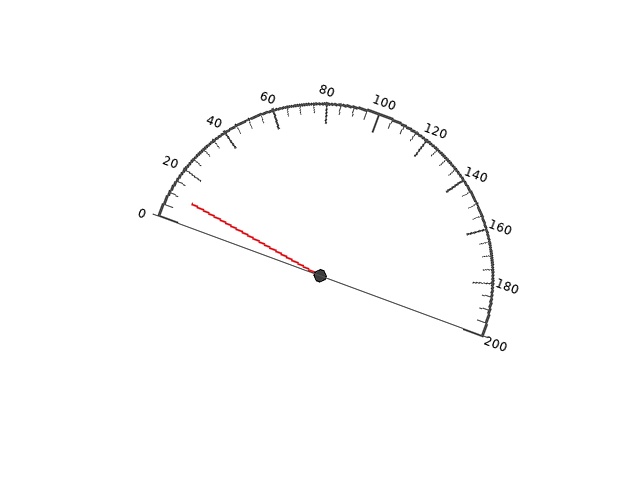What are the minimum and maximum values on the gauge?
The gauge ranges from 0 to 200.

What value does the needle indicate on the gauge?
The needle indicates approximately 10.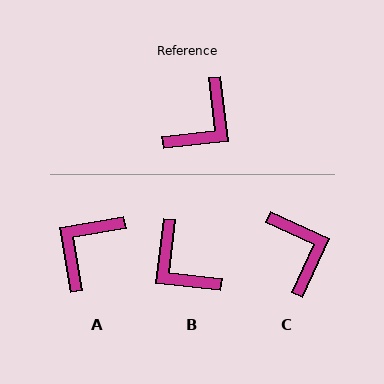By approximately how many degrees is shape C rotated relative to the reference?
Approximately 59 degrees counter-clockwise.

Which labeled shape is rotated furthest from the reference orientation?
A, about 177 degrees away.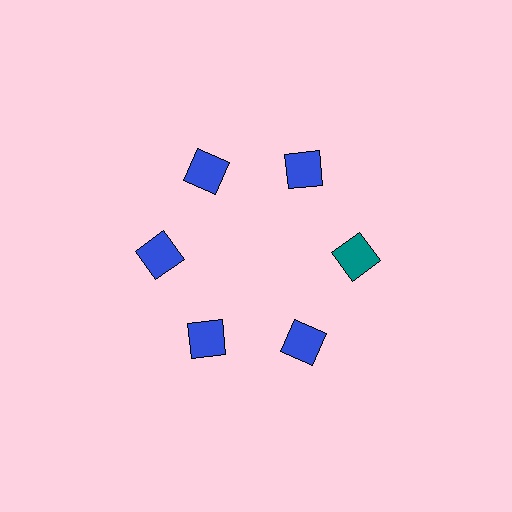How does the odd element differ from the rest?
It has a different color: teal instead of blue.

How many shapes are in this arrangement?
There are 6 shapes arranged in a ring pattern.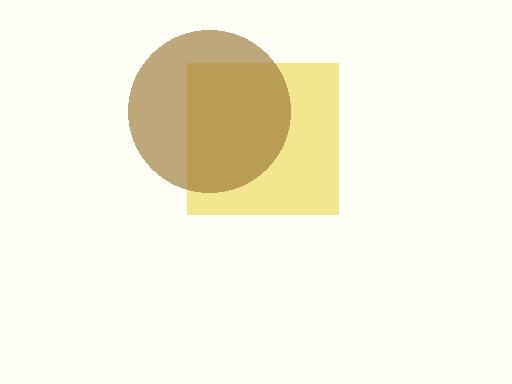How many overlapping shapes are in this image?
There are 2 overlapping shapes in the image.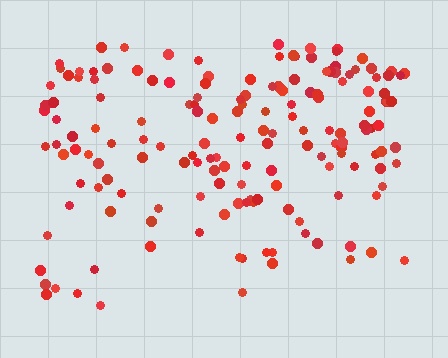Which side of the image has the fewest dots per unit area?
The bottom.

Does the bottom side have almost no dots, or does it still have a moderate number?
Still a moderate number, just noticeably fewer than the top.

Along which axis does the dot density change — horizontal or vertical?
Vertical.